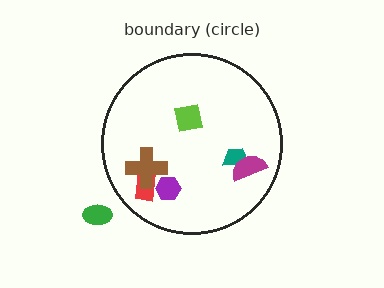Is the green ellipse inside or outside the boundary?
Outside.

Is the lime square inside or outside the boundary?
Inside.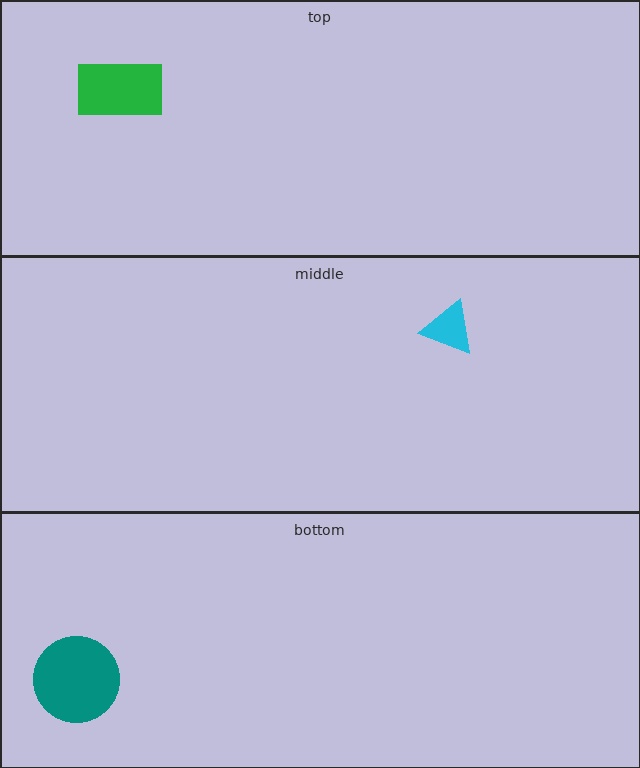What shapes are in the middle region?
The cyan triangle.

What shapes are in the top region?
The green rectangle.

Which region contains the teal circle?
The bottom region.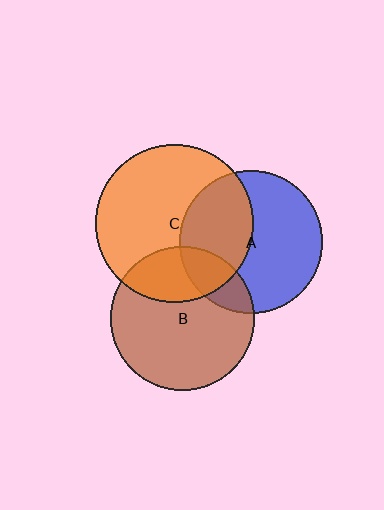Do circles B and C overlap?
Yes.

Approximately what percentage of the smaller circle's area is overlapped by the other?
Approximately 30%.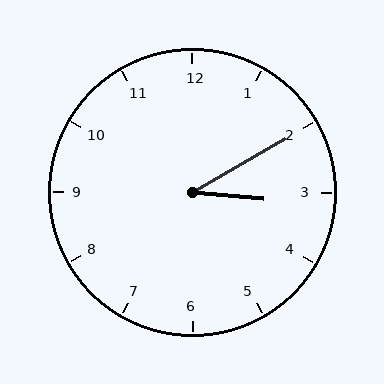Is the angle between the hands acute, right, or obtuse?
It is acute.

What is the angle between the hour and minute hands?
Approximately 35 degrees.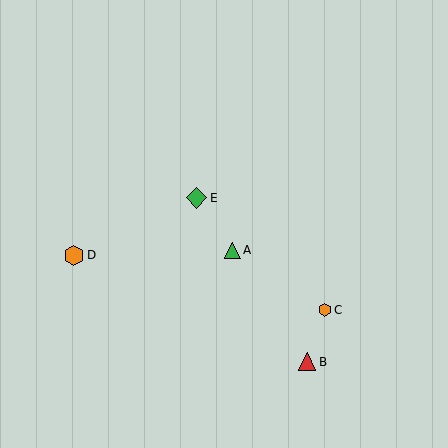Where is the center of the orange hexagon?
The center of the orange hexagon is at (325, 310).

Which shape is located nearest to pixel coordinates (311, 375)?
The red triangle (labeled B) at (307, 362) is nearest to that location.